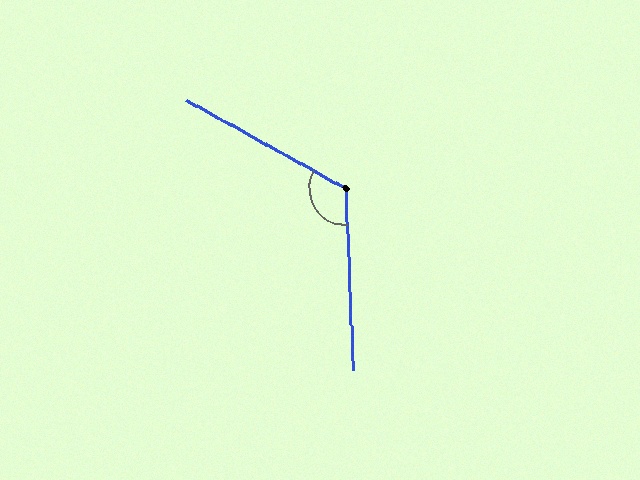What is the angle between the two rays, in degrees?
Approximately 121 degrees.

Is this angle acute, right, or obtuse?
It is obtuse.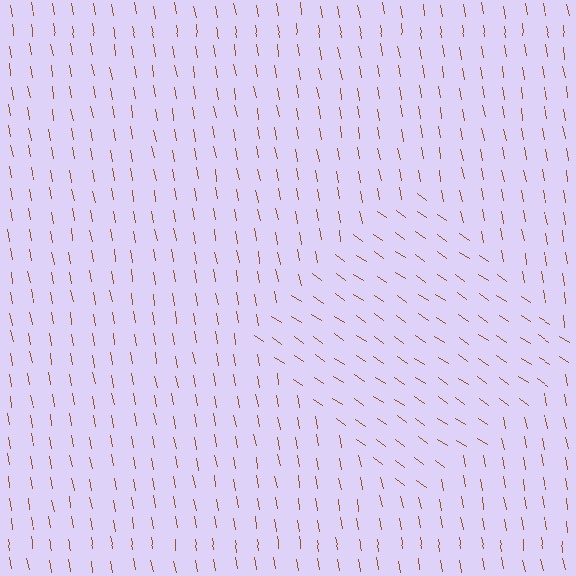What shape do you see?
I see a diamond.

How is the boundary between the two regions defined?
The boundary is defined purely by a change in line orientation (approximately 45 degrees difference). All lines are the same color and thickness.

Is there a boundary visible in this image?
Yes, there is a texture boundary formed by a change in line orientation.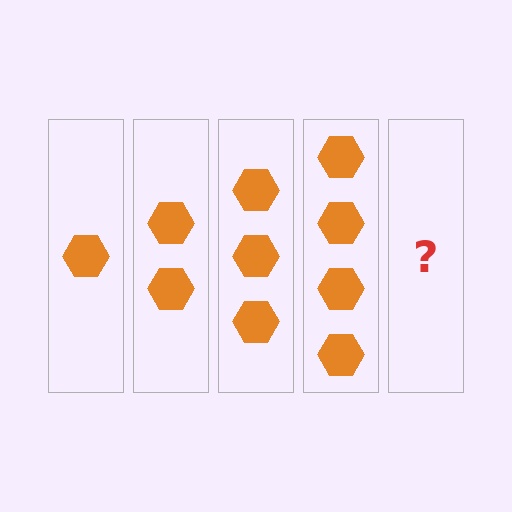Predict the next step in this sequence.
The next step is 5 hexagons.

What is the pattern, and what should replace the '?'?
The pattern is that each step adds one more hexagon. The '?' should be 5 hexagons.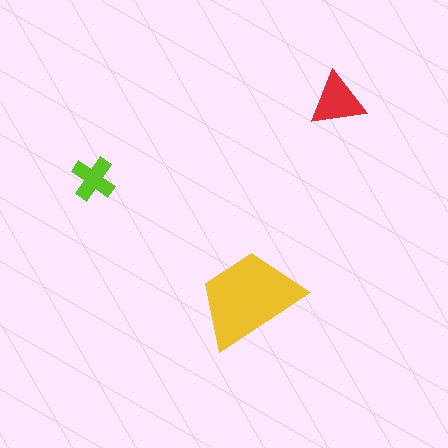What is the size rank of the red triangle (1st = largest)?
2nd.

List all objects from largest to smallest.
The yellow trapezoid, the red triangle, the lime cross.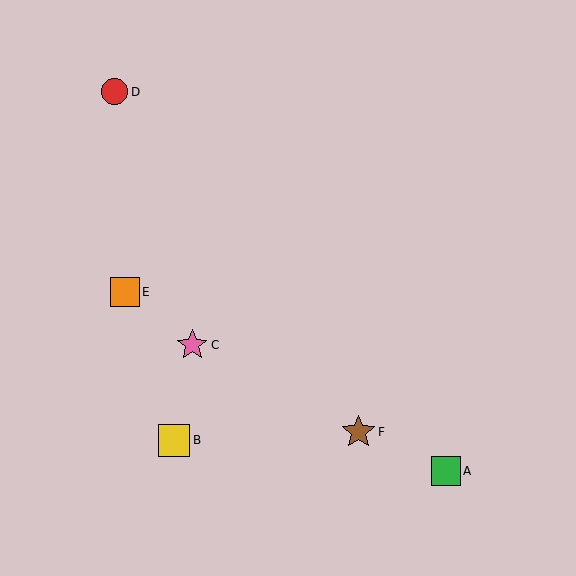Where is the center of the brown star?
The center of the brown star is at (359, 432).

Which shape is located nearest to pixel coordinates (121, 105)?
The red circle (labeled D) at (114, 92) is nearest to that location.